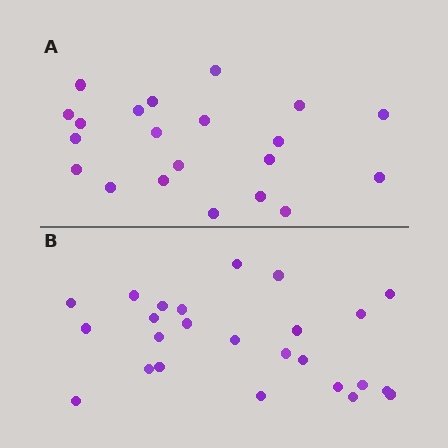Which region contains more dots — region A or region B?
Region B (the bottom region) has more dots.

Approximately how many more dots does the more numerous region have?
Region B has about 4 more dots than region A.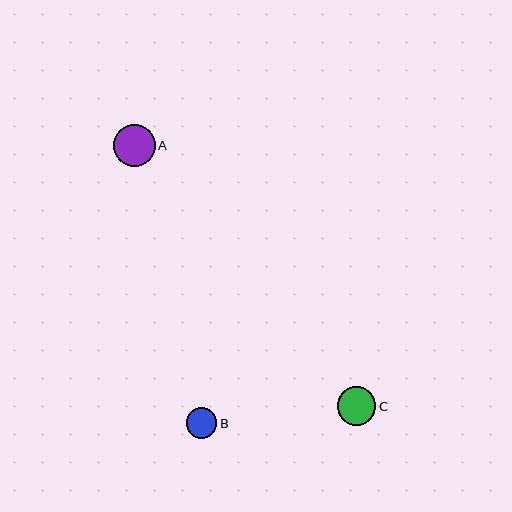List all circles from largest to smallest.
From largest to smallest: A, C, B.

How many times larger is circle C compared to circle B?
Circle C is approximately 1.3 times the size of circle B.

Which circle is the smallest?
Circle B is the smallest with a size of approximately 30 pixels.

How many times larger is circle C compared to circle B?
Circle C is approximately 1.3 times the size of circle B.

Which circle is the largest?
Circle A is the largest with a size of approximately 42 pixels.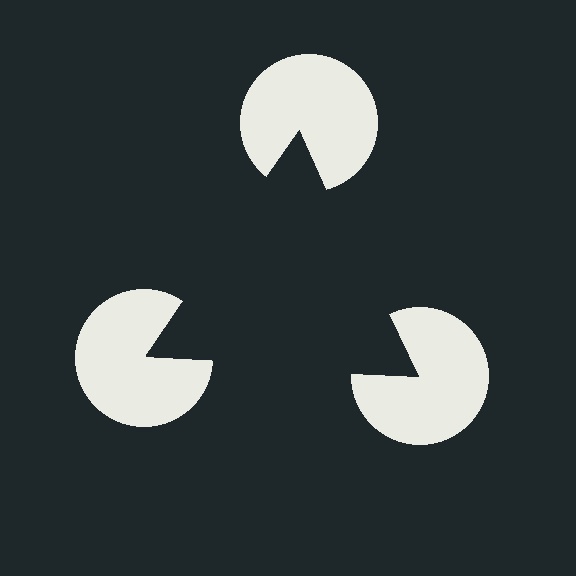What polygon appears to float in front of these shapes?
An illusory triangle — its edges are inferred from the aligned wedge cuts in the pac-man discs, not physically drawn.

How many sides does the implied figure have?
3 sides.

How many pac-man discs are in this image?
There are 3 — one at each vertex of the illusory triangle.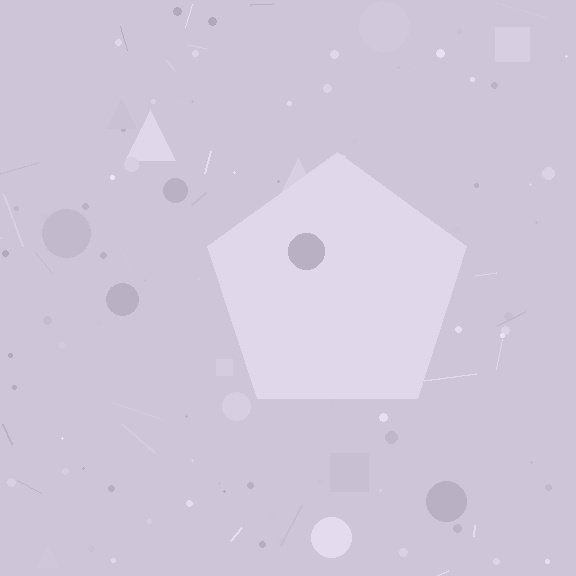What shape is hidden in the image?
A pentagon is hidden in the image.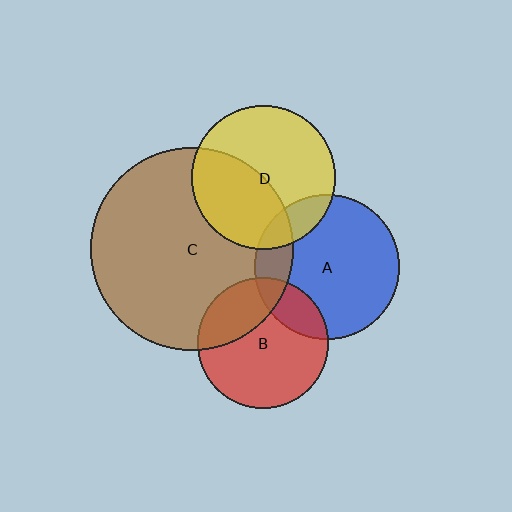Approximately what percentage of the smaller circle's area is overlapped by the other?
Approximately 20%.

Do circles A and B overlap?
Yes.